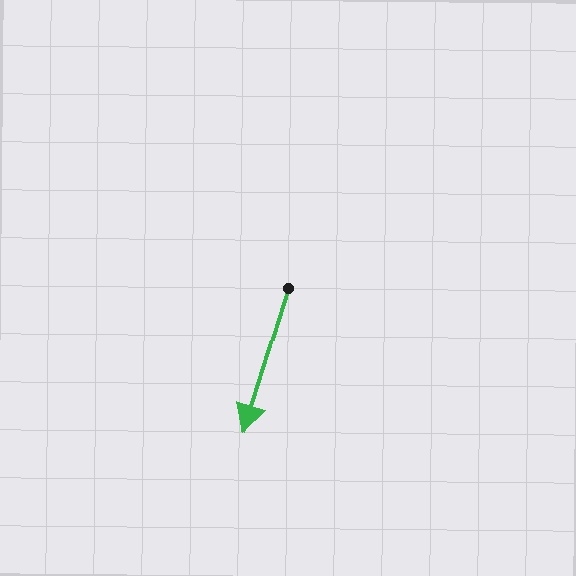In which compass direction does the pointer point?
South.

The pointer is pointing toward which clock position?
Roughly 7 o'clock.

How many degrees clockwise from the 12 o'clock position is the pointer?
Approximately 197 degrees.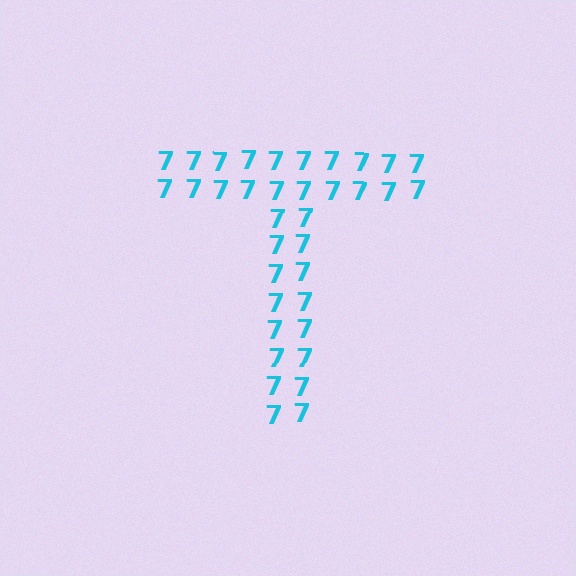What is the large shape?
The large shape is the letter T.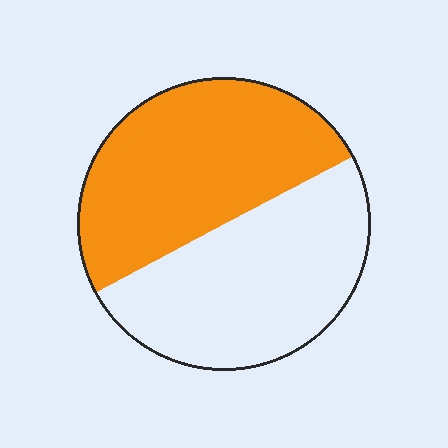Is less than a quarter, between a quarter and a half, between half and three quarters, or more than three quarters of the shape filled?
Between half and three quarters.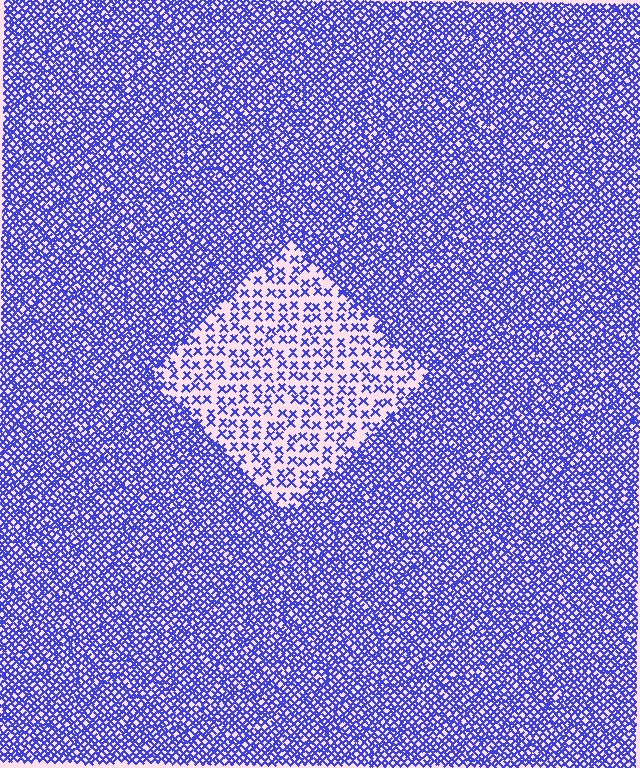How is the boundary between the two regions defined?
The boundary is defined by a change in element density (approximately 2.6x ratio). All elements are the same color, size, and shape.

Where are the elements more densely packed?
The elements are more densely packed outside the diamond boundary.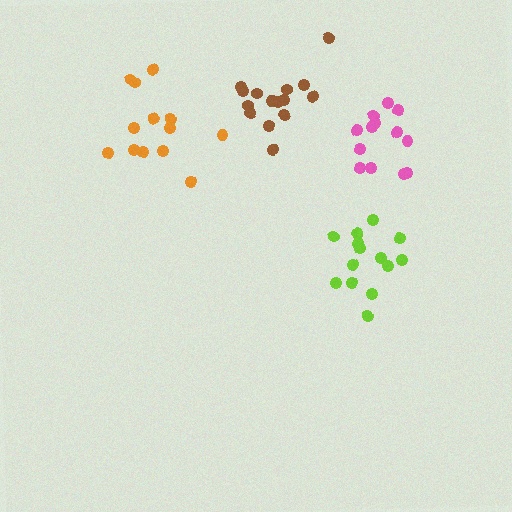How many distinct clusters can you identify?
There are 4 distinct clusters.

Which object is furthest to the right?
The pink cluster is rightmost.